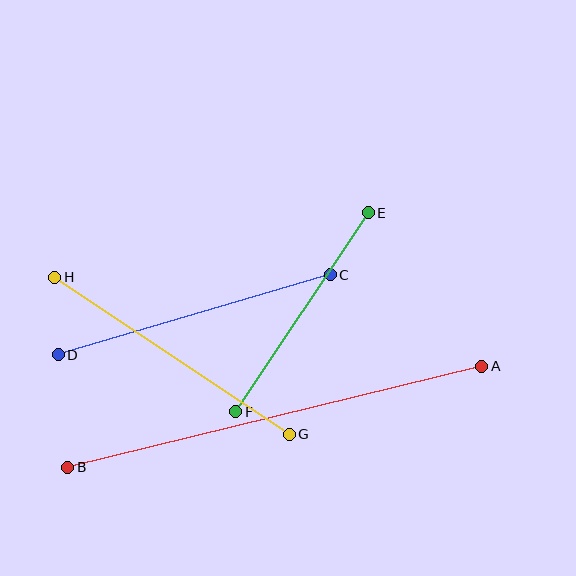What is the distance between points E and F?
The distance is approximately 239 pixels.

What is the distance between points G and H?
The distance is approximately 283 pixels.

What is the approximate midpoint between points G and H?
The midpoint is at approximately (172, 356) pixels.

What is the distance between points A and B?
The distance is approximately 426 pixels.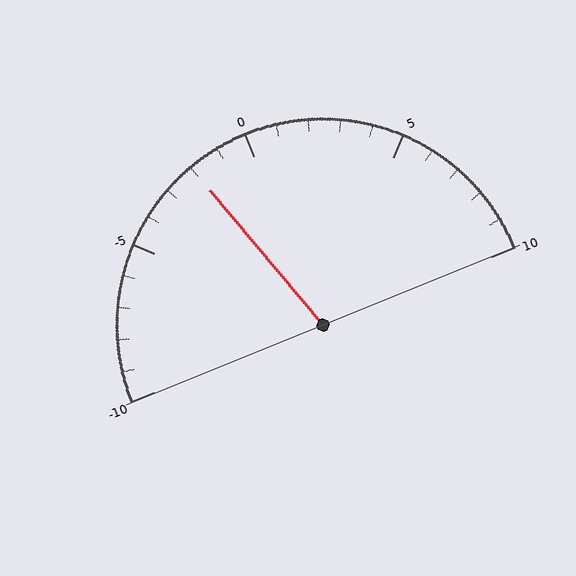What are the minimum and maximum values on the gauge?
The gauge ranges from -10 to 10.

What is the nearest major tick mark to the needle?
The nearest major tick mark is 0.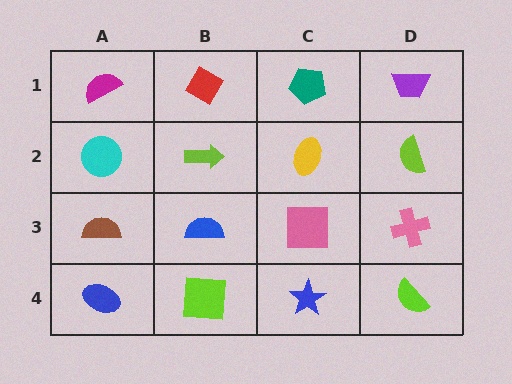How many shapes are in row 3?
4 shapes.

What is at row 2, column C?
A yellow ellipse.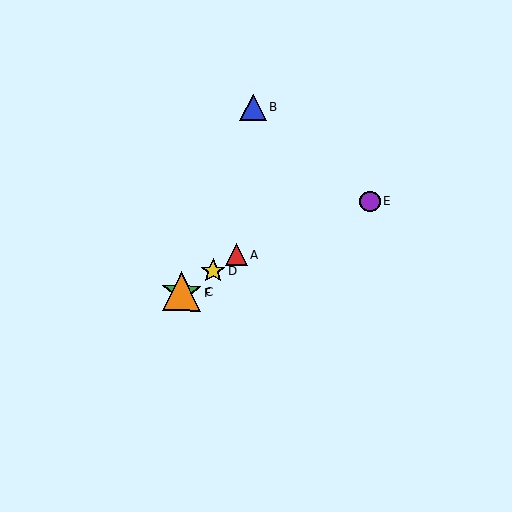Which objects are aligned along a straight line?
Objects A, C, D, F are aligned along a straight line.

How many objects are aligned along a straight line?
4 objects (A, C, D, F) are aligned along a straight line.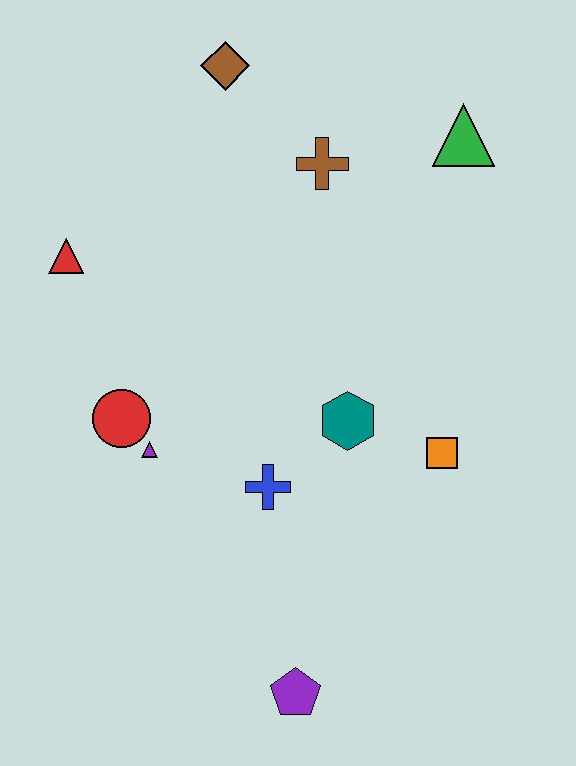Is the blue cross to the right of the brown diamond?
Yes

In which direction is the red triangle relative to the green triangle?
The red triangle is to the left of the green triangle.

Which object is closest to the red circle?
The purple triangle is closest to the red circle.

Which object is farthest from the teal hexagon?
The brown diamond is farthest from the teal hexagon.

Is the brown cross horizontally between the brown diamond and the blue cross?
No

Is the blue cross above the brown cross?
No